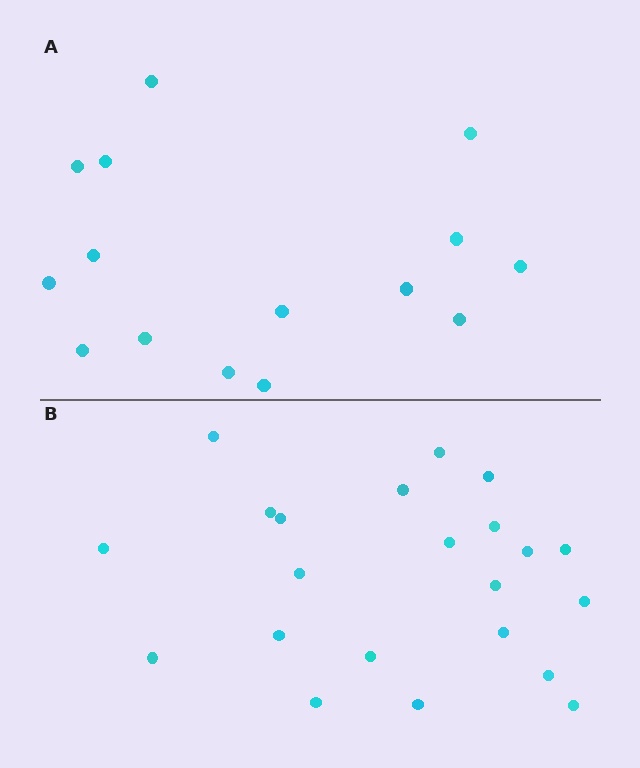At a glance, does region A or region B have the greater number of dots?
Region B (the bottom region) has more dots.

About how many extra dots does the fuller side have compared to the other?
Region B has roughly 8 or so more dots than region A.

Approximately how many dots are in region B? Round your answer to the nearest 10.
About 20 dots. (The exact count is 22, which rounds to 20.)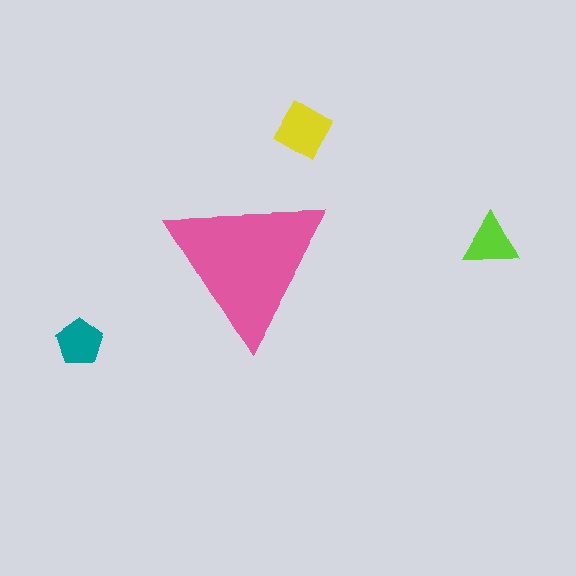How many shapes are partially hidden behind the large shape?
0 shapes are partially hidden.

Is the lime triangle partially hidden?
No, the lime triangle is fully visible.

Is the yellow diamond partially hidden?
No, the yellow diamond is fully visible.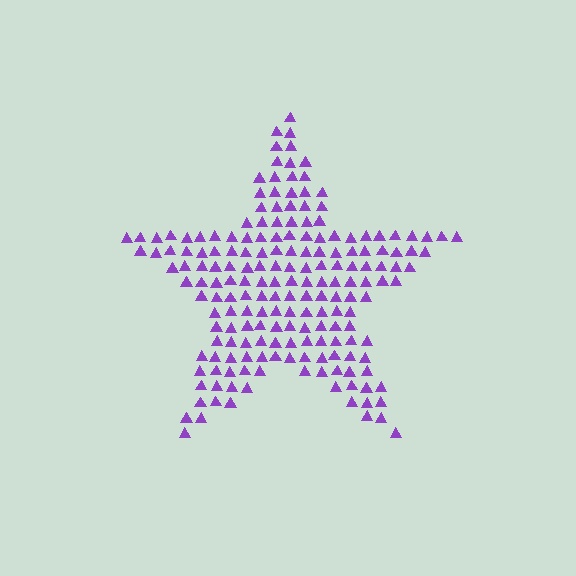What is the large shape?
The large shape is a star.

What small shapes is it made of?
It is made of small triangles.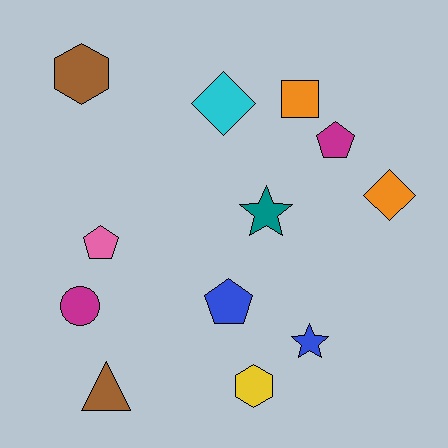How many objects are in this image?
There are 12 objects.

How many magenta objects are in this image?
There are 2 magenta objects.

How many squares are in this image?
There is 1 square.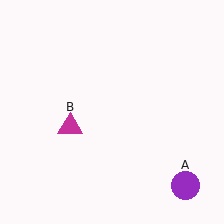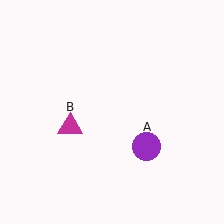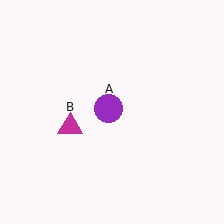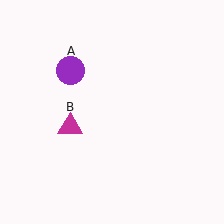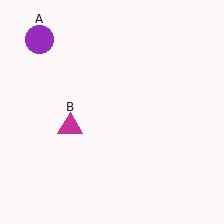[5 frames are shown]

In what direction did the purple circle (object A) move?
The purple circle (object A) moved up and to the left.